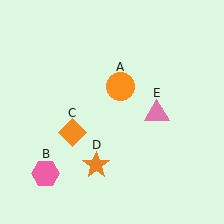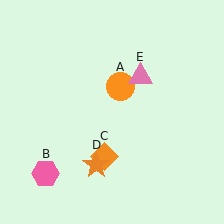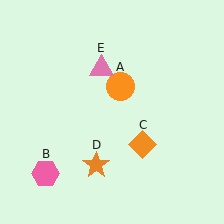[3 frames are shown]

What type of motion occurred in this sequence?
The orange diamond (object C), pink triangle (object E) rotated counterclockwise around the center of the scene.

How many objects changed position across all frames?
2 objects changed position: orange diamond (object C), pink triangle (object E).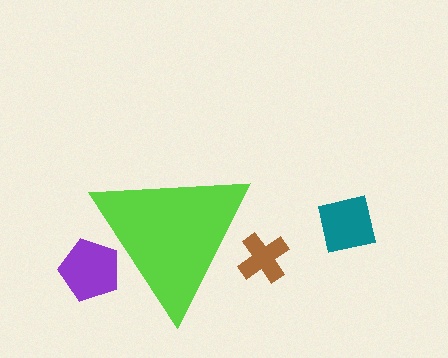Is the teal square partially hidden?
No, the teal square is fully visible.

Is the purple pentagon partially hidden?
Yes, the purple pentagon is partially hidden behind the lime triangle.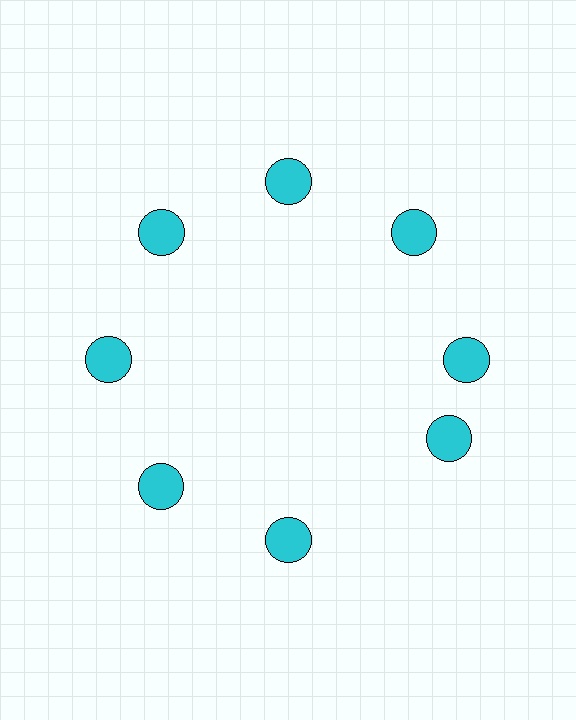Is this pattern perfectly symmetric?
No. The 8 cyan circles are arranged in a ring, but one element near the 4 o'clock position is rotated out of alignment along the ring, breaking the 8-fold rotational symmetry.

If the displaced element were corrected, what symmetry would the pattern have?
It would have 8-fold rotational symmetry — the pattern would map onto itself every 45 degrees.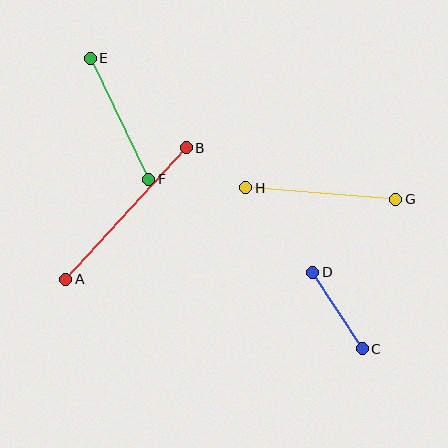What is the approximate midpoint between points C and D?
The midpoint is at approximately (338, 311) pixels.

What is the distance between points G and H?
The distance is approximately 150 pixels.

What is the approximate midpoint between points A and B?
The midpoint is at approximately (126, 214) pixels.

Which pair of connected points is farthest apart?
Points A and B are farthest apart.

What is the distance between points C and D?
The distance is approximately 91 pixels.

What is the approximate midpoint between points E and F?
The midpoint is at approximately (120, 119) pixels.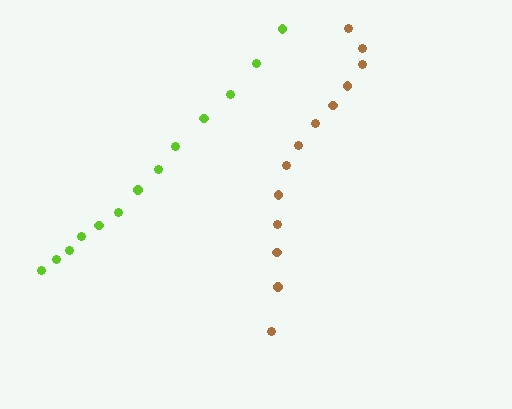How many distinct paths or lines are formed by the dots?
There are 2 distinct paths.